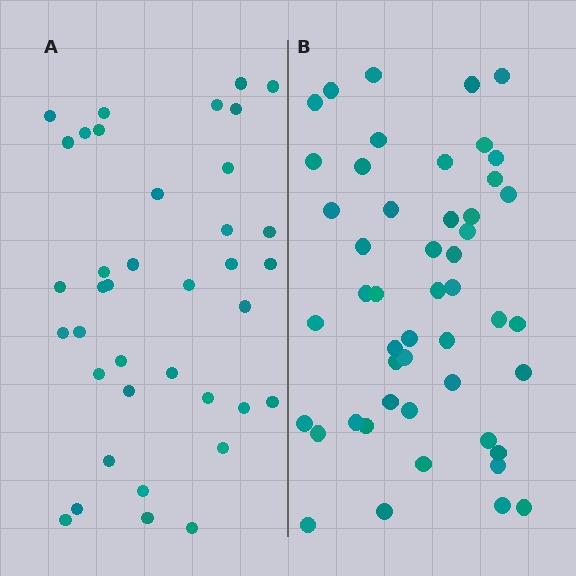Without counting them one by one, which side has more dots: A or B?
Region B (the right region) has more dots.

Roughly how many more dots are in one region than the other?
Region B has roughly 12 or so more dots than region A.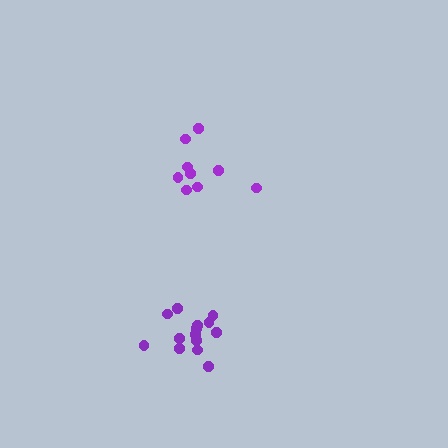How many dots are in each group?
Group 1: 9 dots, Group 2: 14 dots (23 total).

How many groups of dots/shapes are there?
There are 2 groups.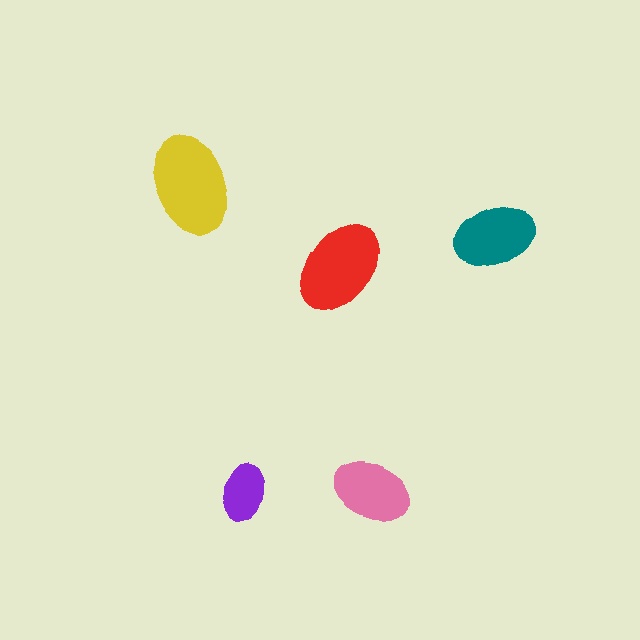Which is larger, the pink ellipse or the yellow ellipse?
The yellow one.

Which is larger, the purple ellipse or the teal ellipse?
The teal one.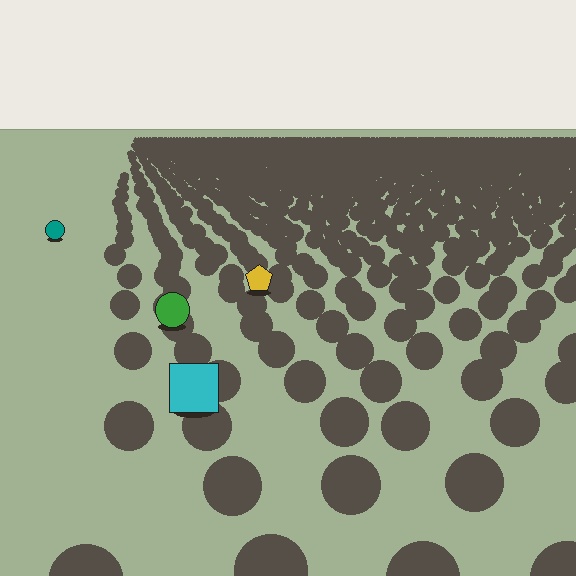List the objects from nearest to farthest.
From nearest to farthest: the cyan square, the green circle, the yellow pentagon, the teal circle.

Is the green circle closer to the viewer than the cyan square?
No. The cyan square is closer — you can tell from the texture gradient: the ground texture is coarser near it.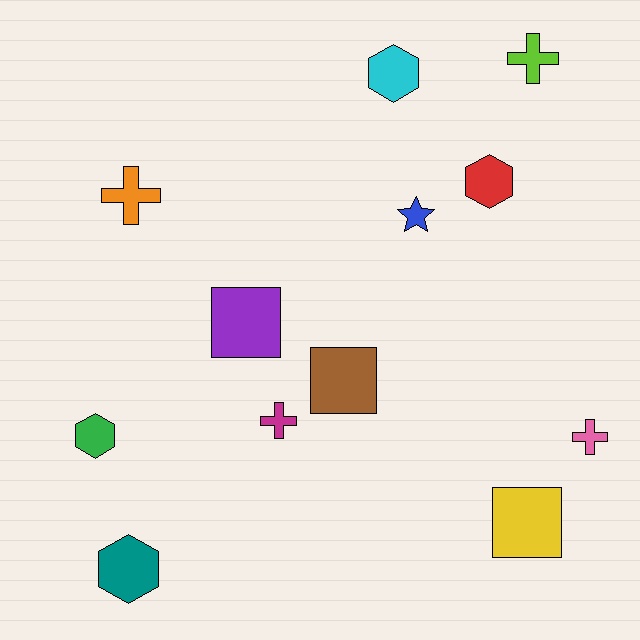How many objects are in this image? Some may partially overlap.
There are 12 objects.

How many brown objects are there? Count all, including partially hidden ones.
There is 1 brown object.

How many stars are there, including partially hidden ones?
There is 1 star.